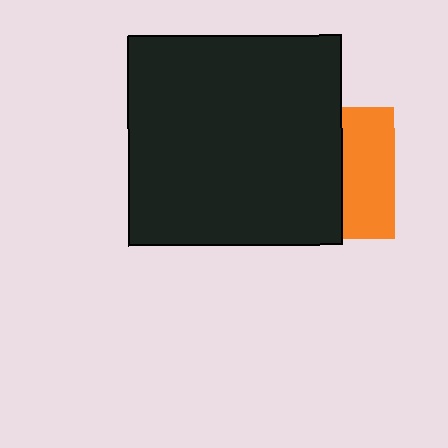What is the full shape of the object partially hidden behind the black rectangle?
The partially hidden object is an orange square.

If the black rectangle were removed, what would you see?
You would see the complete orange square.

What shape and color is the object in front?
The object in front is a black rectangle.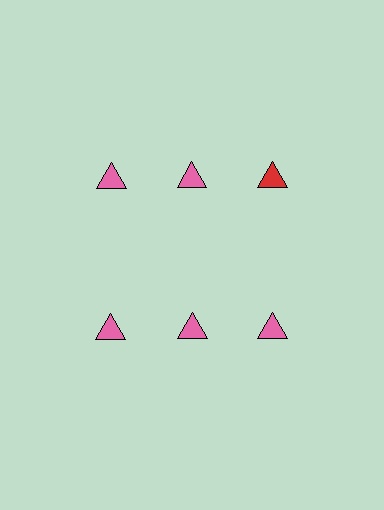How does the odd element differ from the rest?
It has a different color: red instead of pink.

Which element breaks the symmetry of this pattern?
The red triangle in the top row, center column breaks the symmetry. All other shapes are pink triangles.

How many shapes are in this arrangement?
There are 6 shapes arranged in a grid pattern.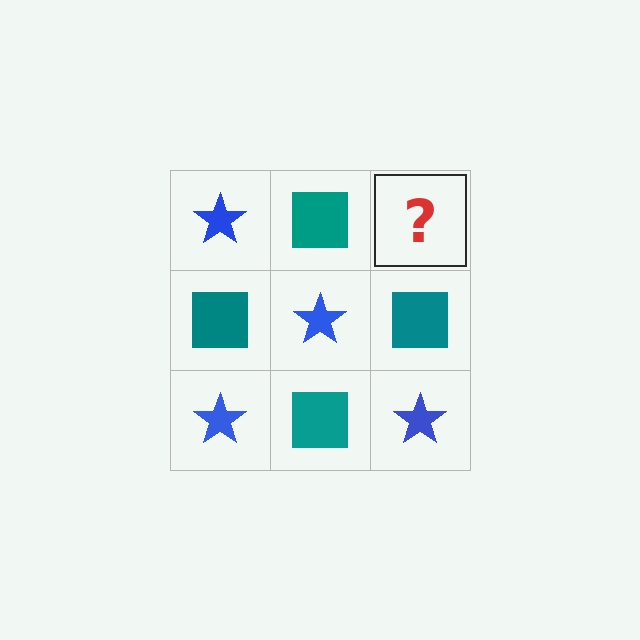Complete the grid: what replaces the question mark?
The question mark should be replaced with a blue star.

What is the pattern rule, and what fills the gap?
The rule is that it alternates blue star and teal square in a checkerboard pattern. The gap should be filled with a blue star.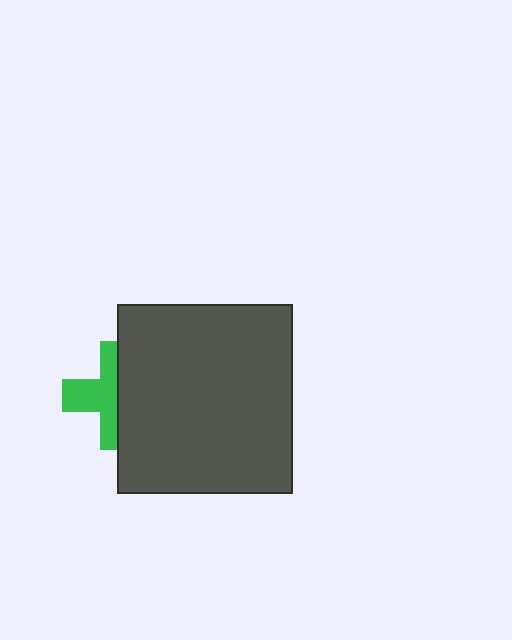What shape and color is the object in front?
The object in front is a dark gray rectangle.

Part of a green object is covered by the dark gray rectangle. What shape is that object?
It is a cross.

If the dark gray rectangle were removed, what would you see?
You would see the complete green cross.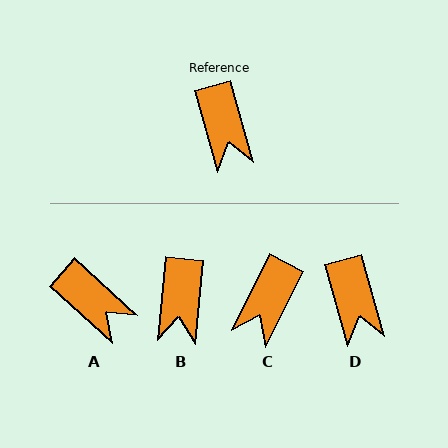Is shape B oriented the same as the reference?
No, it is off by about 21 degrees.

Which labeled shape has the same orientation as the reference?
D.